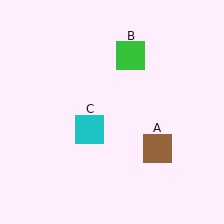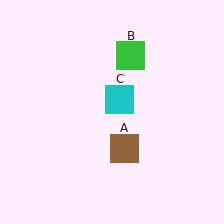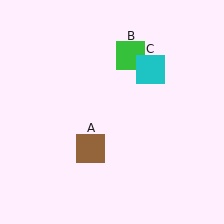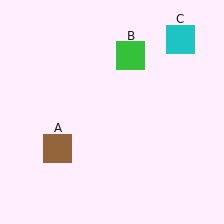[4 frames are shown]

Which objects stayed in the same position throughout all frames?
Green square (object B) remained stationary.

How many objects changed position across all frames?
2 objects changed position: brown square (object A), cyan square (object C).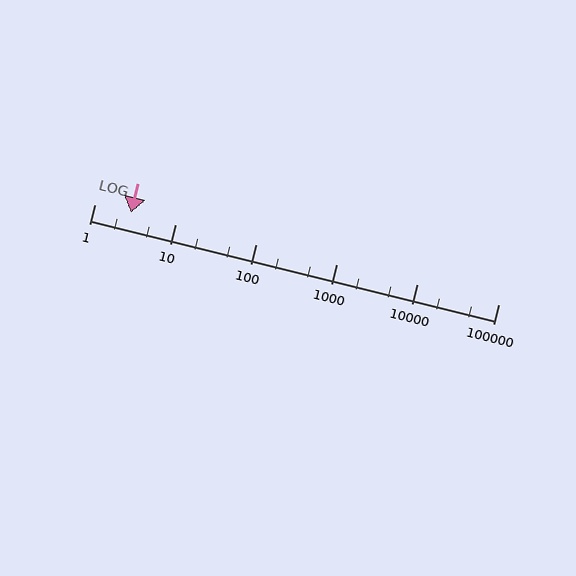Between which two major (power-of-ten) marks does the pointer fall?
The pointer is between 1 and 10.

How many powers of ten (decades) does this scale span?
The scale spans 5 decades, from 1 to 100000.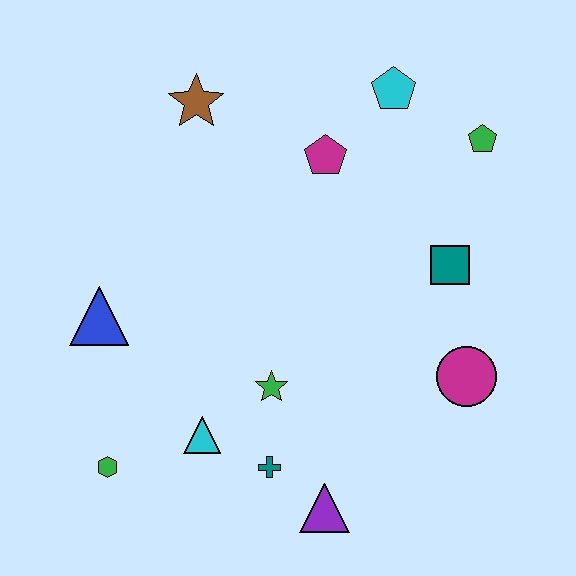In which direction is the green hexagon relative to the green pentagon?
The green hexagon is to the left of the green pentagon.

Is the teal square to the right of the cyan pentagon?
Yes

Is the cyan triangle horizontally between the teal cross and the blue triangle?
Yes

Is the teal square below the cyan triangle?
No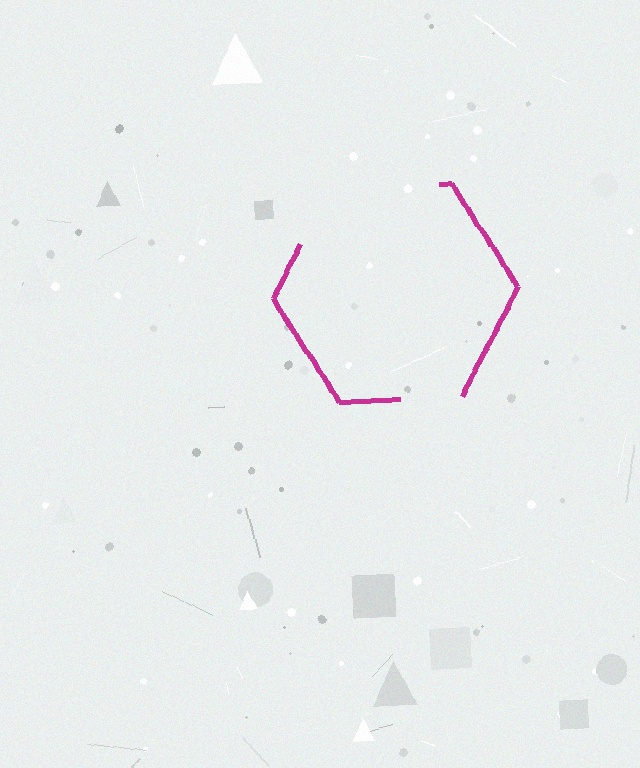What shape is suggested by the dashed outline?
The dashed outline suggests a hexagon.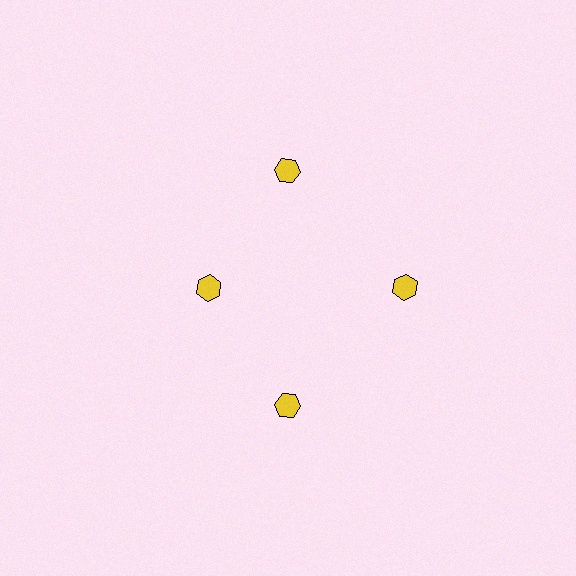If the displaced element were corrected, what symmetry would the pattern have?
It would have 4-fold rotational symmetry — the pattern would map onto itself every 90 degrees.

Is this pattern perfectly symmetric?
No. The 4 yellow hexagons are arranged in a ring, but one element near the 9 o'clock position is pulled inward toward the center, breaking the 4-fold rotational symmetry.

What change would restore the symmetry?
The symmetry would be restored by moving it outward, back onto the ring so that all 4 hexagons sit at equal angles and equal distance from the center.